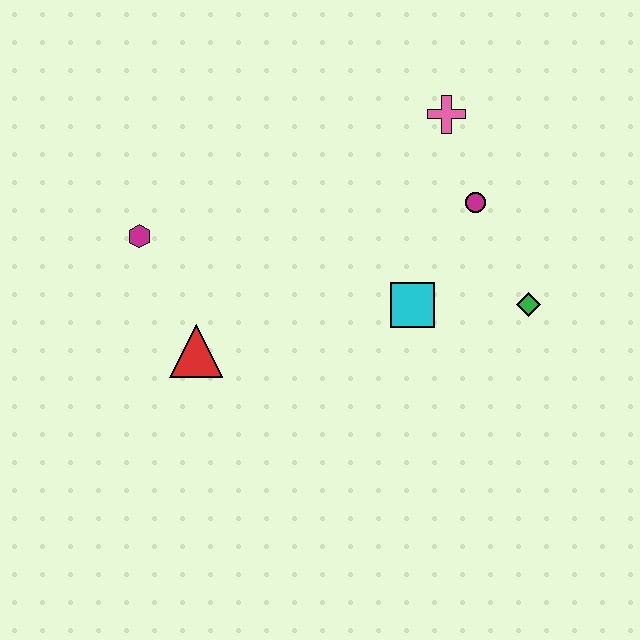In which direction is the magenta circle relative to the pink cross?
The magenta circle is below the pink cross.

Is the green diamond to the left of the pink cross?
No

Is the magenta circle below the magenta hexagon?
No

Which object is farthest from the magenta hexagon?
The green diamond is farthest from the magenta hexagon.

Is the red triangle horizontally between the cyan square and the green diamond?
No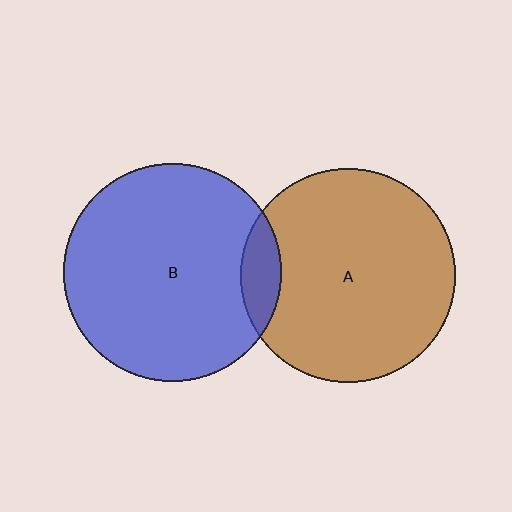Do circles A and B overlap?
Yes.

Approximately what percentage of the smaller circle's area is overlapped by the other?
Approximately 10%.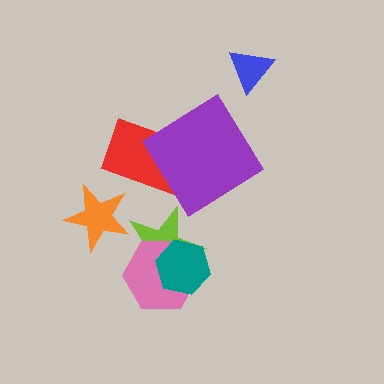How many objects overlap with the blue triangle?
0 objects overlap with the blue triangle.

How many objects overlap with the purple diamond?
1 object overlaps with the purple diamond.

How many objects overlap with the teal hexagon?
2 objects overlap with the teal hexagon.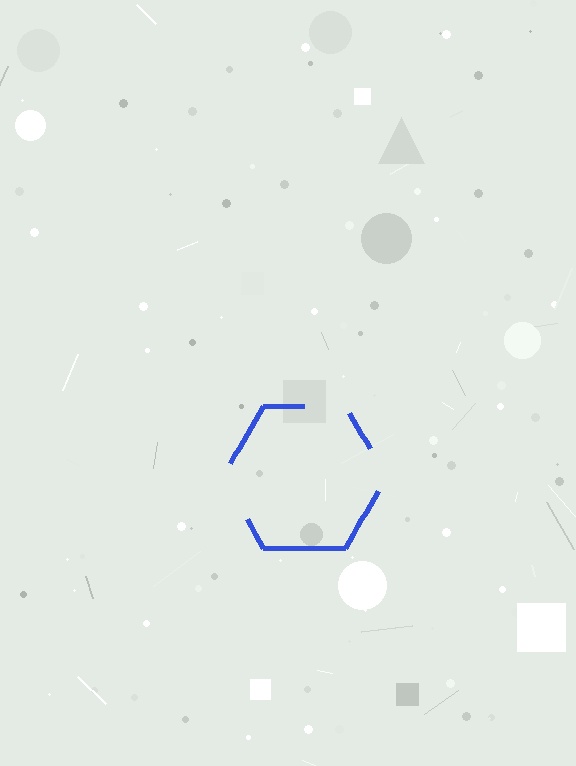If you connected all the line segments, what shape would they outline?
They would outline a hexagon.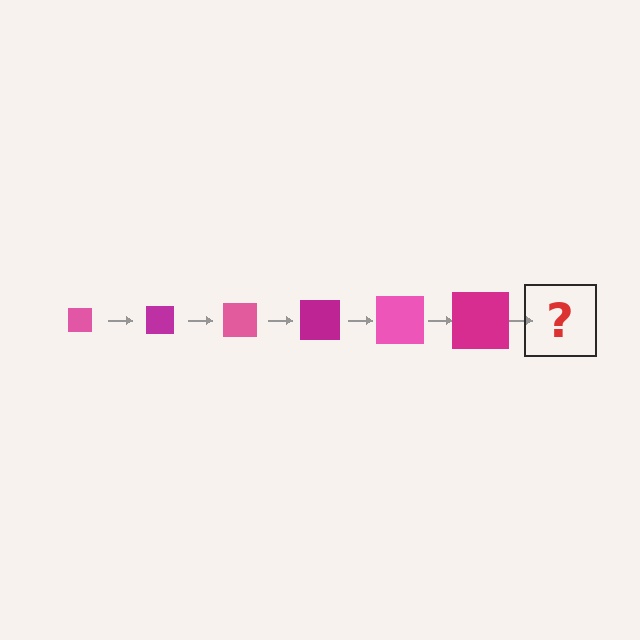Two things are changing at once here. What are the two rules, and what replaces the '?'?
The two rules are that the square grows larger each step and the color cycles through pink and magenta. The '?' should be a pink square, larger than the previous one.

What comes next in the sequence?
The next element should be a pink square, larger than the previous one.